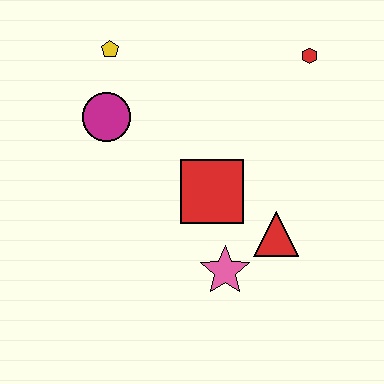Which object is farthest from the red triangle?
The yellow pentagon is farthest from the red triangle.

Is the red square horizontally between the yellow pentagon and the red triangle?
Yes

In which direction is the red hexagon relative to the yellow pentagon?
The red hexagon is to the right of the yellow pentagon.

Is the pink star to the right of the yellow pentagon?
Yes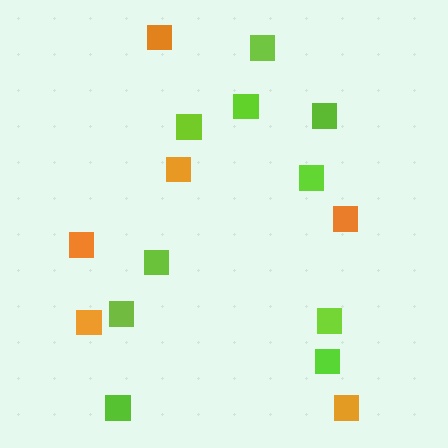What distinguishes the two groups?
There are 2 groups: one group of lime squares (10) and one group of orange squares (6).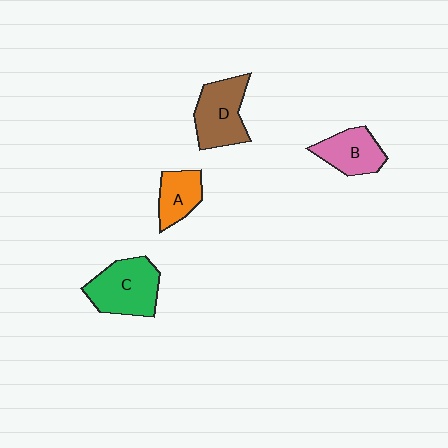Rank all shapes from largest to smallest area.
From largest to smallest: C (green), D (brown), B (pink), A (orange).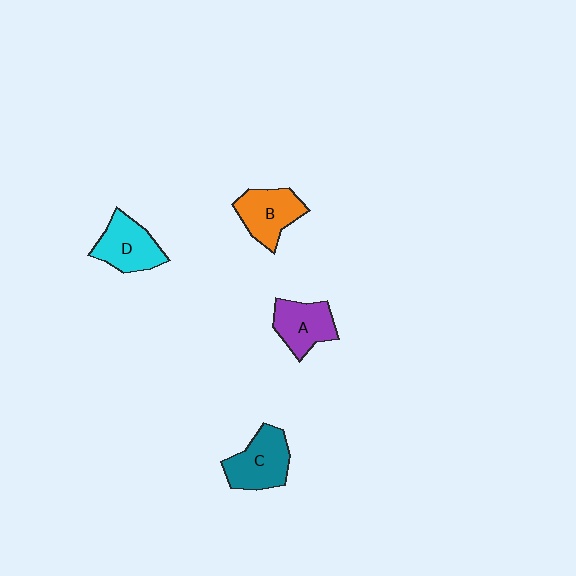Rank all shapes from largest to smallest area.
From largest to smallest: C (teal), B (orange), D (cyan), A (purple).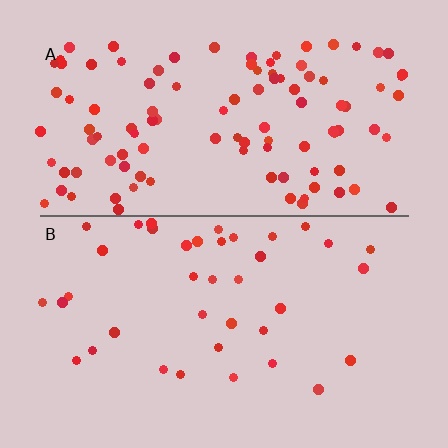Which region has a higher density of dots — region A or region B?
A (the top).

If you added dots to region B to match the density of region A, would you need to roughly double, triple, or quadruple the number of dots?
Approximately triple.